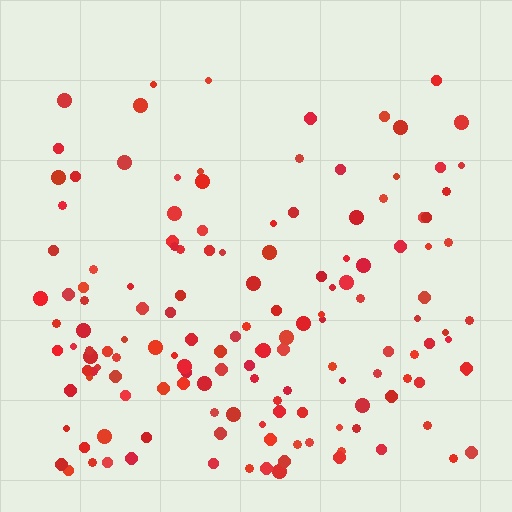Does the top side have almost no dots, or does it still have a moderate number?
Still a moderate number, just noticeably fewer than the bottom.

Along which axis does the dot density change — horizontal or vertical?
Vertical.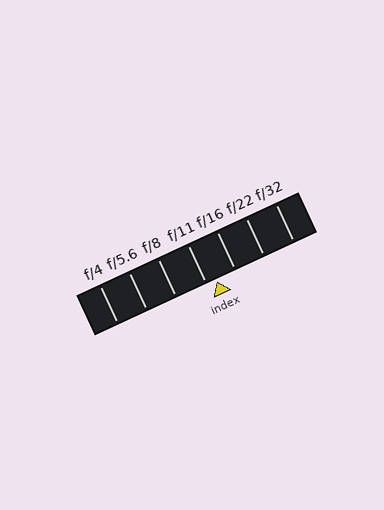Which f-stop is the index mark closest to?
The index mark is closest to f/11.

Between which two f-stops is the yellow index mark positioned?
The index mark is between f/11 and f/16.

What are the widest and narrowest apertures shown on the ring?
The widest aperture shown is f/4 and the narrowest is f/32.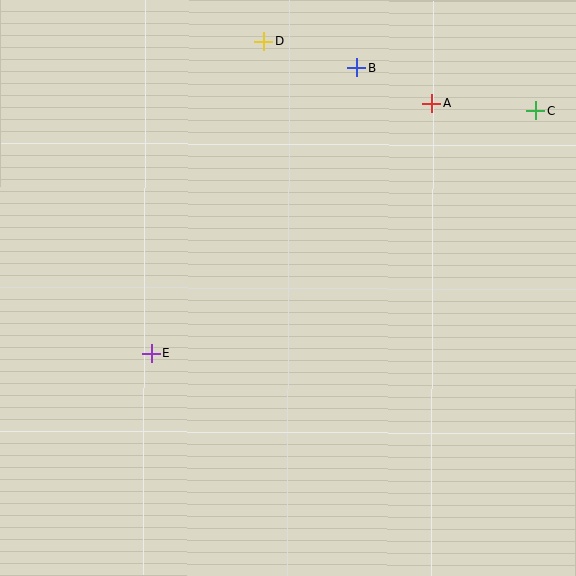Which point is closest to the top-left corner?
Point D is closest to the top-left corner.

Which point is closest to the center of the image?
Point E at (151, 354) is closest to the center.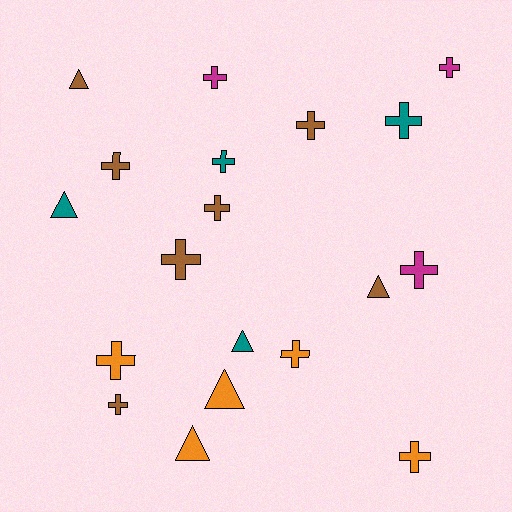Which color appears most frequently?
Brown, with 7 objects.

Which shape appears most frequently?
Cross, with 13 objects.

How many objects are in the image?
There are 19 objects.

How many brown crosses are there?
There are 5 brown crosses.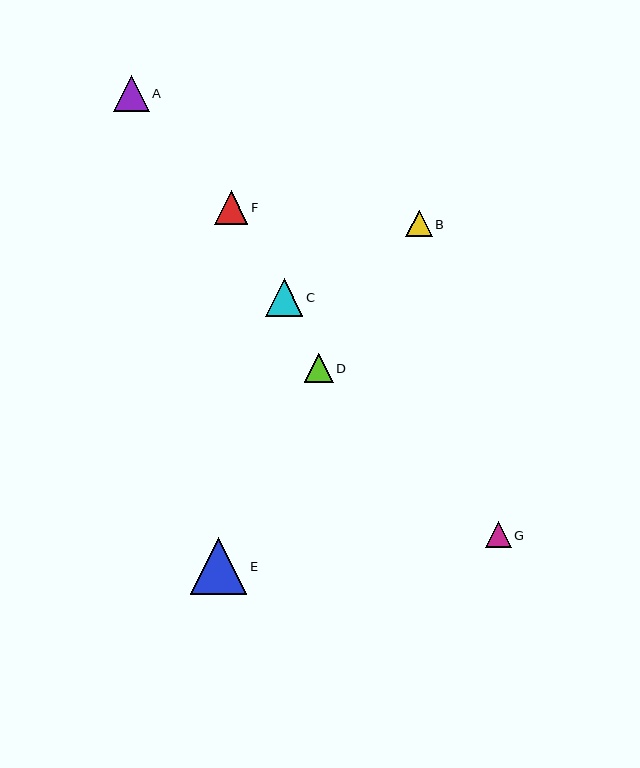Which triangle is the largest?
Triangle E is the largest with a size of approximately 56 pixels.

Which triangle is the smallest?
Triangle G is the smallest with a size of approximately 26 pixels.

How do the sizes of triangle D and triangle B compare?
Triangle D and triangle B are approximately the same size.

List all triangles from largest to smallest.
From largest to smallest: E, C, A, F, D, B, G.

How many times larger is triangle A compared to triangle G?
Triangle A is approximately 1.4 times the size of triangle G.